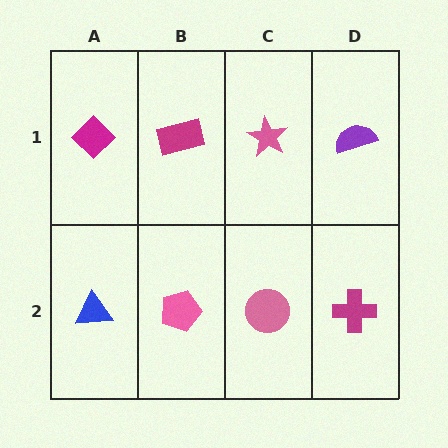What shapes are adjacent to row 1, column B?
A pink pentagon (row 2, column B), a magenta diamond (row 1, column A), a pink star (row 1, column C).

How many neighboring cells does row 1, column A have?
2.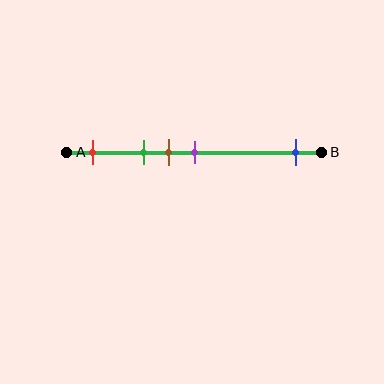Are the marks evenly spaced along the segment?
No, the marks are not evenly spaced.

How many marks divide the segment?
There are 5 marks dividing the segment.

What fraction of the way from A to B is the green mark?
The green mark is approximately 30% (0.3) of the way from A to B.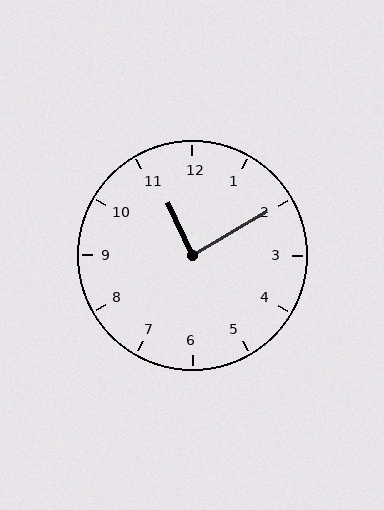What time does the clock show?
11:10.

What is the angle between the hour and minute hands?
Approximately 85 degrees.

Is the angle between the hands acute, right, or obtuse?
It is right.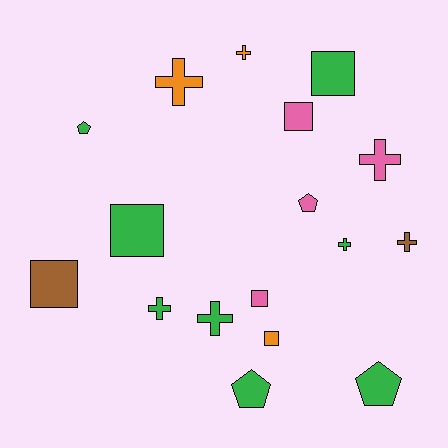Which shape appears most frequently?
Cross, with 7 objects.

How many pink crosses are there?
There is 1 pink cross.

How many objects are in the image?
There are 17 objects.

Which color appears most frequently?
Green, with 8 objects.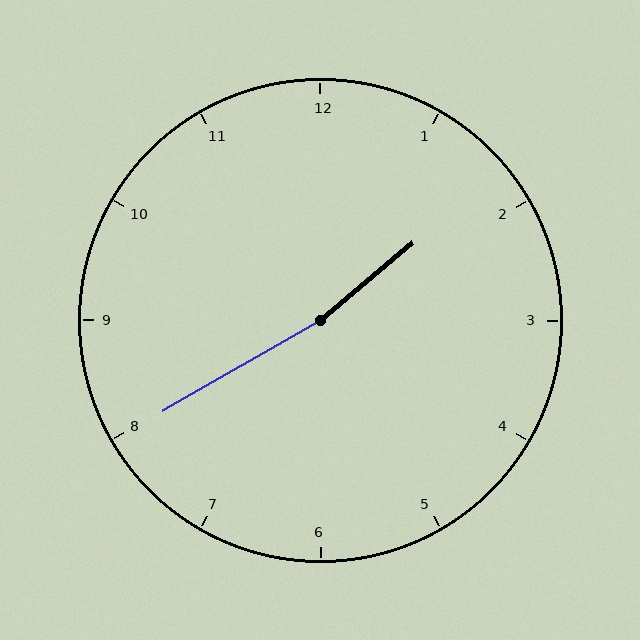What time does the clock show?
1:40.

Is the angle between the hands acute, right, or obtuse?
It is obtuse.